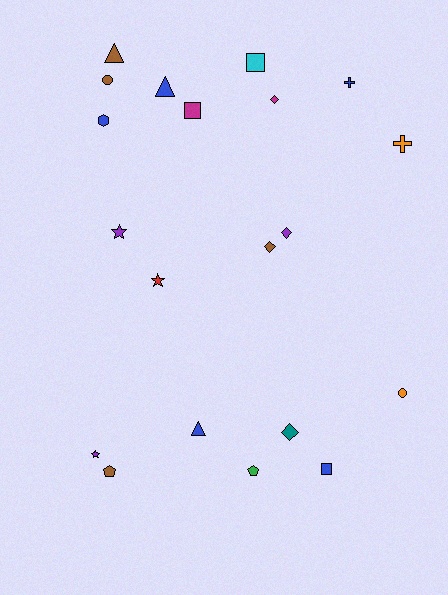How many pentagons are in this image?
There are 2 pentagons.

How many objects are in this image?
There are 20 objects.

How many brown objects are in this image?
There are 4 brown objects.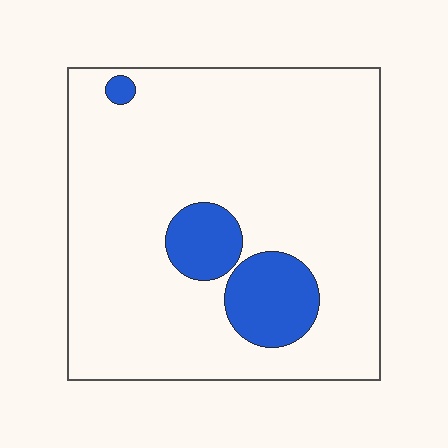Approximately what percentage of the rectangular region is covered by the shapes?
Approximately 15%.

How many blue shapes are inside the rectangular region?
3.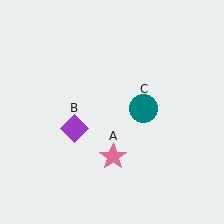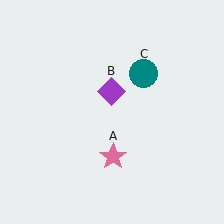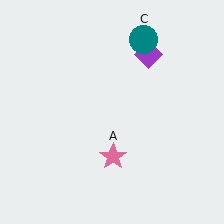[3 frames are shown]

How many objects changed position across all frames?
2 objects changed position: purple diamond (object B), teal circle (object C).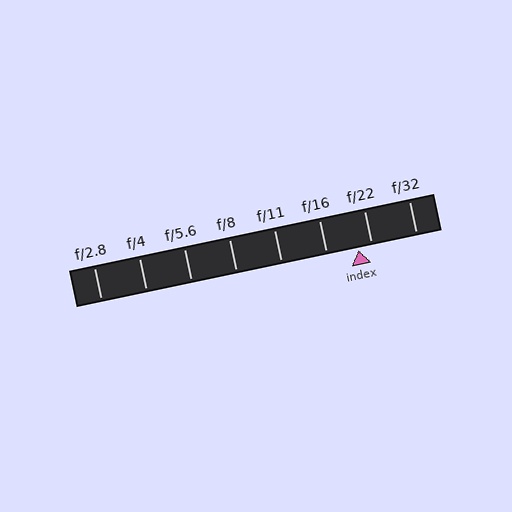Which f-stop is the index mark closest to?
The index mark is closest to f/22.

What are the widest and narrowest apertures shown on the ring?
The widest aperture shown is f/2.8 and the narrowest is f/32.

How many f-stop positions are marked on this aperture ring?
There are 8 f-stop positions marked.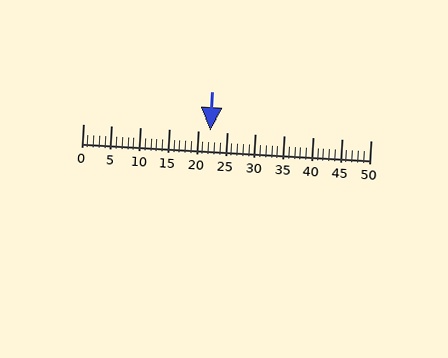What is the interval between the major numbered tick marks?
The major tick marks are spaced 5 units apart.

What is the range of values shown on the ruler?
The ruler shows values from 0 to 50.